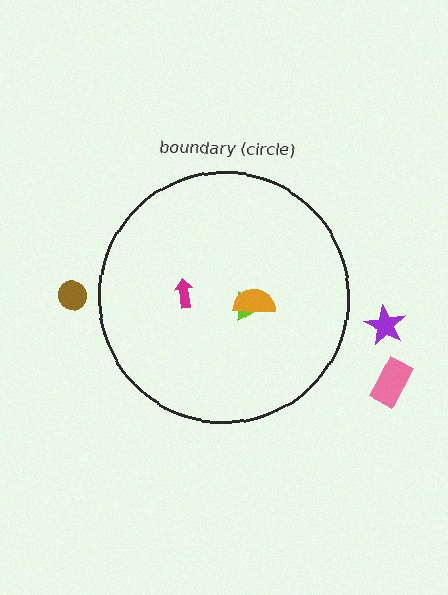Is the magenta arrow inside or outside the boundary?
Inside.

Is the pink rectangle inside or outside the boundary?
Outside.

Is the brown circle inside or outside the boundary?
Outside.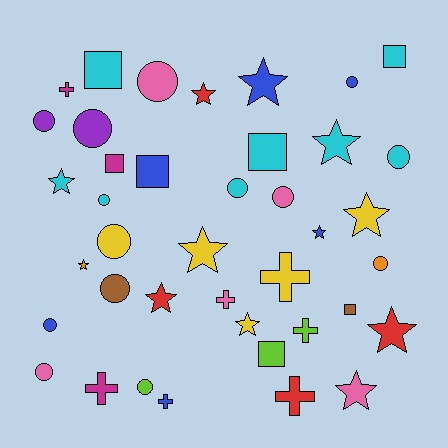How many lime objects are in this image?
There are 3 lime objects.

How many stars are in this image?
There are 12 stars.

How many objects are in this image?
There are 40 objects.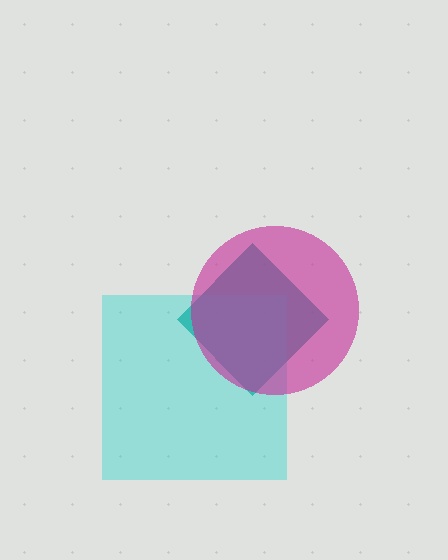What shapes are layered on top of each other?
The layered shapes are: a teal diamond, a cyan square, a magenta circle.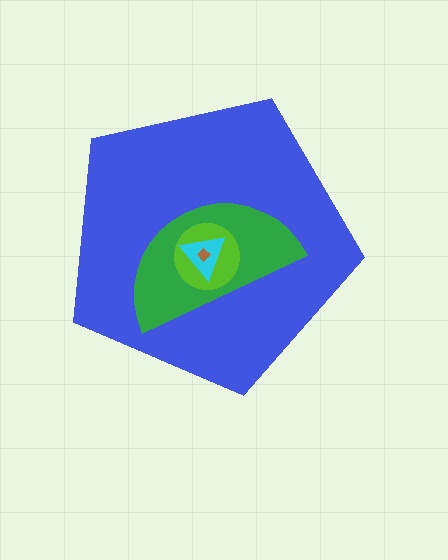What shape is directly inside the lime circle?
The cyan triangle.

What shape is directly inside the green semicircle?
The lime circle.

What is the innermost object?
The brown diamond.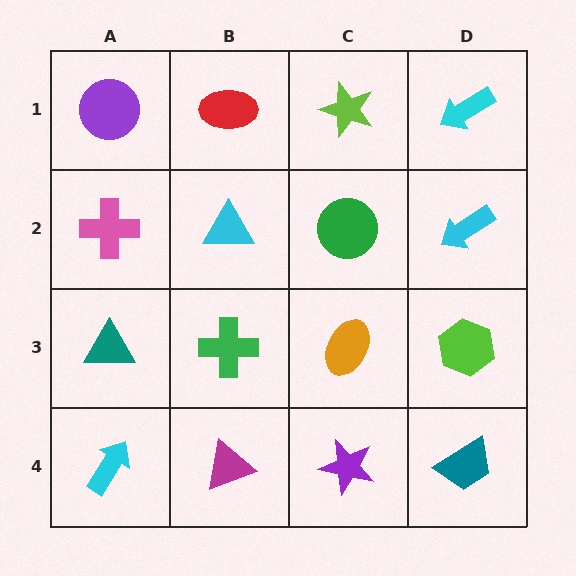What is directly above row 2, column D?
A cyan arrow.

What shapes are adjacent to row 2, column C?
A lime star (row 1, column C), an orange ellipse (row 3, column C), a cyan triangle (row 2, column B), a cyan arrow (row 2, column D).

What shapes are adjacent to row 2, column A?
A purple circle (row 1, column A), a teal triangle (row 3, column A), a cyan triangle (row 2, column B).